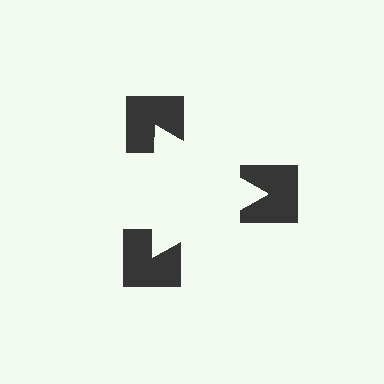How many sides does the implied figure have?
3 sides.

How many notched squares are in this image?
There are 3 — one at each vertex of the illusory triangle.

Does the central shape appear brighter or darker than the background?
It typically appears slightly brighter than the background, even though no actual brightness change is drawn.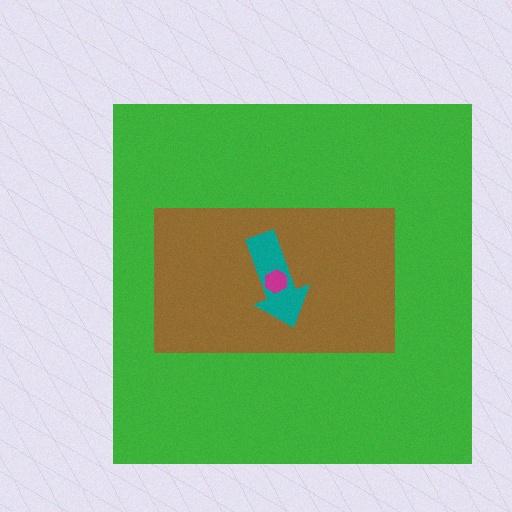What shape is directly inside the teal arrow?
The magenta hexagon.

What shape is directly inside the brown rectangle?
The teal arrow.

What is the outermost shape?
The green square.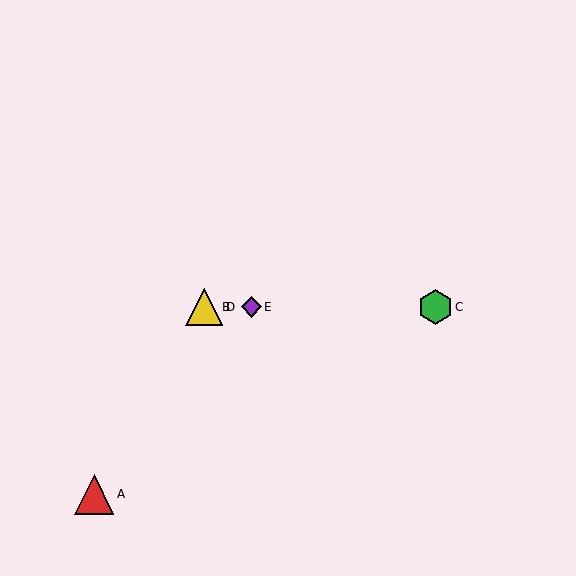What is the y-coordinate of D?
Object D is at y≈307.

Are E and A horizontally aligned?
No, E is at y≈307 and A is at y≈494.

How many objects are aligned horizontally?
4 objects (B, C, D, E) are aligned horizontally.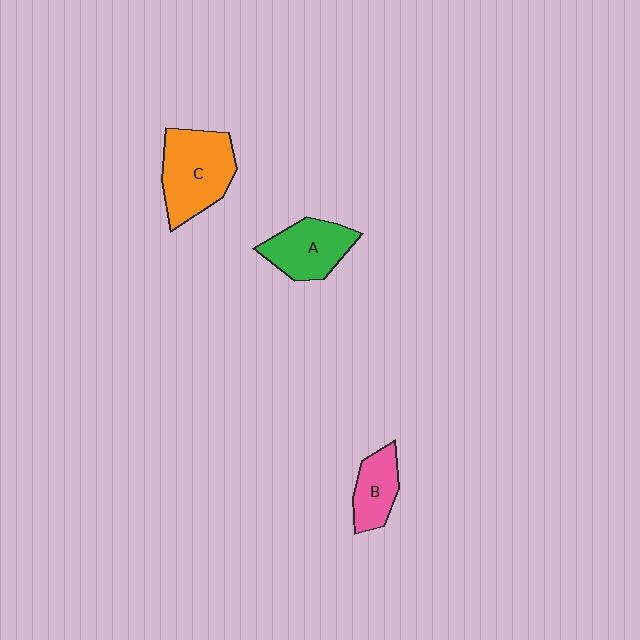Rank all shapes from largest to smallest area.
From largest to smallest: C (orange), A (green), B (pink).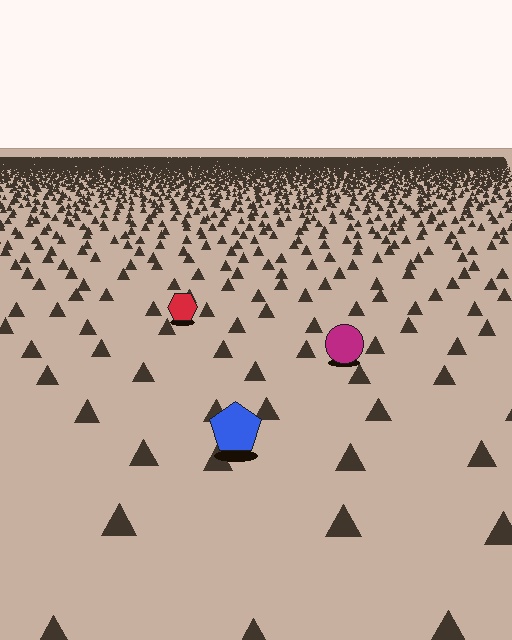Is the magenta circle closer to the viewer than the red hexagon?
Yes. The magenta circle is closer — you can tell from the texture gradient: the ground texture is coarser near it.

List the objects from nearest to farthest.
From nearest to farthest: the blue pentagon, the magenta circle, the red hexagon.